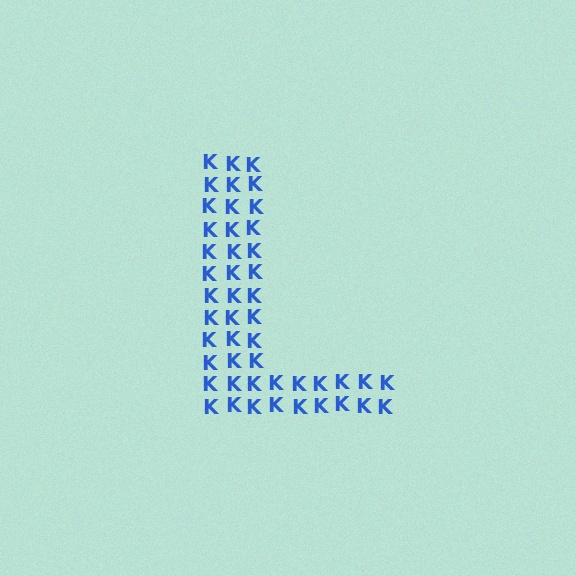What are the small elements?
The small elements are letter K's.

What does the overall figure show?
The overall figure shows the letter L.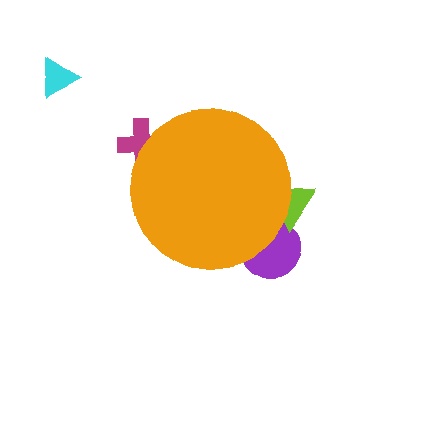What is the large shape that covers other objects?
An orange circle.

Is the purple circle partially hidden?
Yes, the purple circle is partially hidden behind the orange circle.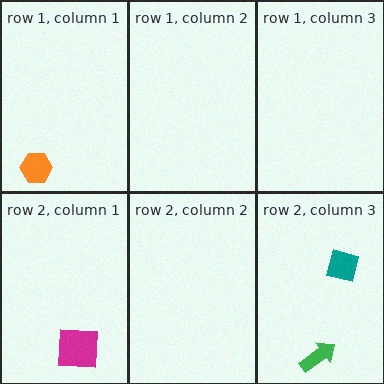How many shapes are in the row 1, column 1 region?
1.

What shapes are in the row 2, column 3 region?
The teal square, the green arrow.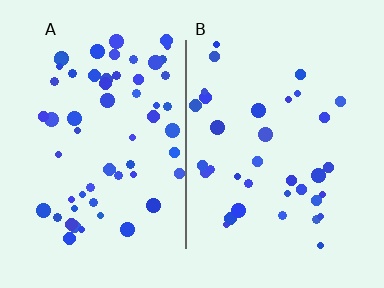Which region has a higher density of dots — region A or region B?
A (the left).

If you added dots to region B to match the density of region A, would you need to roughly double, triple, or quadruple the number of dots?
Approximately double.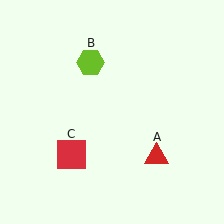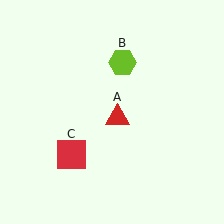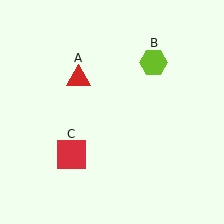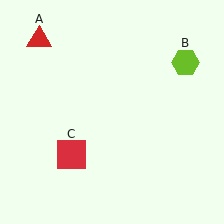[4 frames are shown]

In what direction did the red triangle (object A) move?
The red triangle (object A) moved up and to the left.